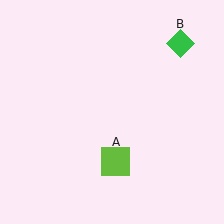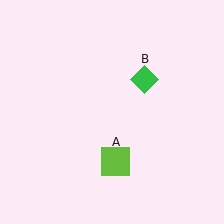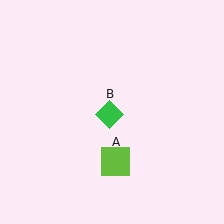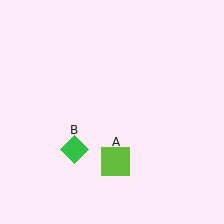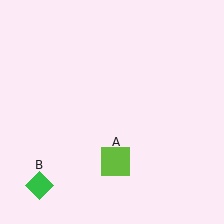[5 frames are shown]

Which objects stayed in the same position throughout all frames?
Lime square (object A) remained stationary.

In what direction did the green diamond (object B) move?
The green diamond (object B) moved down and to the left.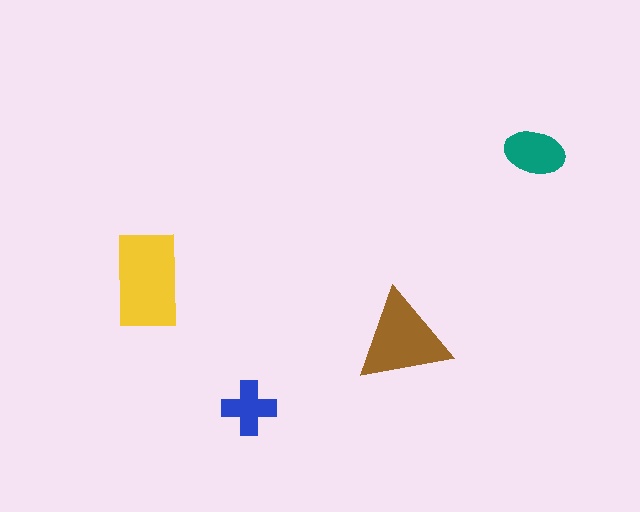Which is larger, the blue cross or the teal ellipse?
The teal ellipse.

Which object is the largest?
The yellow rectangle.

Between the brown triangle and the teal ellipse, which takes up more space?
The brown triangle.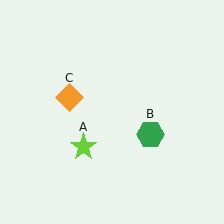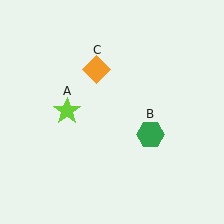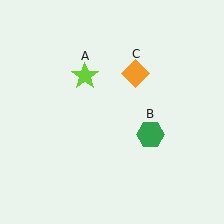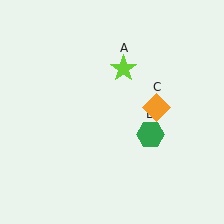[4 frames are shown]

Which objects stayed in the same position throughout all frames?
Green hexagon (object B) remained stationary.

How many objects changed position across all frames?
2 objects changed position: lime star (object A), orange diamond (object C).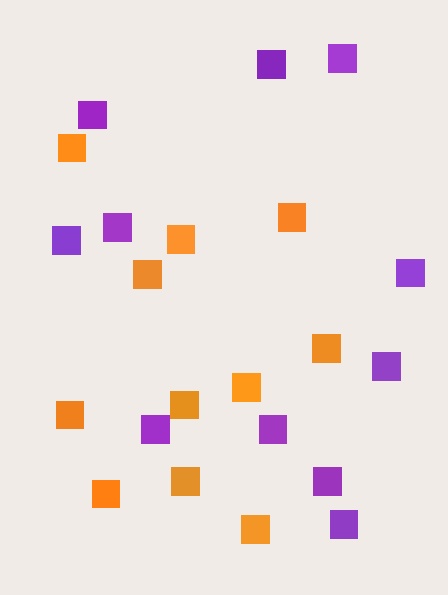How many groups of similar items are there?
There are 2 groups: one group of purple squares (11) and one group of orange squares (11).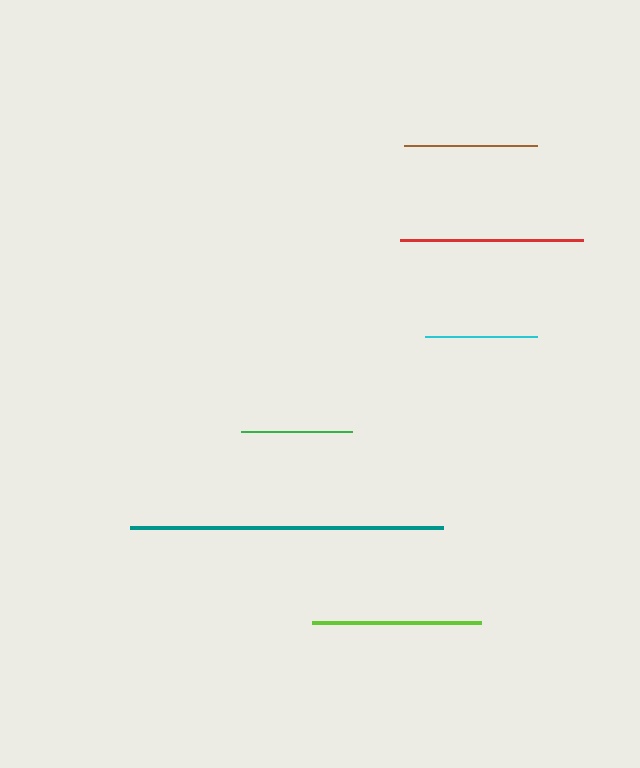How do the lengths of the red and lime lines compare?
The red and lime lines are approximately the same length.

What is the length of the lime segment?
The lime segment is approximately 169 pixels long.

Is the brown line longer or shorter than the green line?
The brown line is longer than the green line.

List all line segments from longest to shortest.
From longest to shortest: teal, red, lime, brown, cyan, green.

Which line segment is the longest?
The teal line is the longest at approximately 313 pixels.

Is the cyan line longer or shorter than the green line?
The cyan line is longer than the green line.